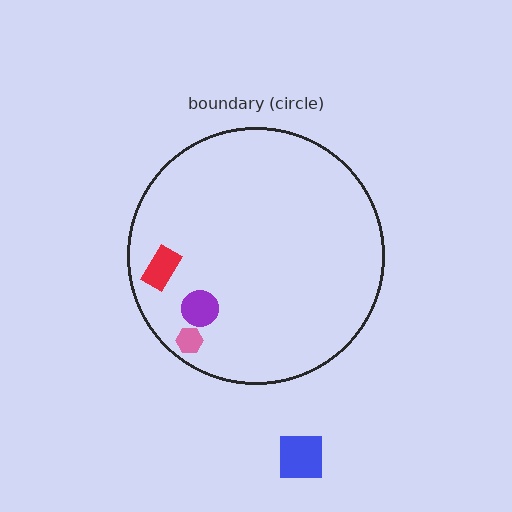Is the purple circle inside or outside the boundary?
Inside.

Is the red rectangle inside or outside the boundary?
Inside.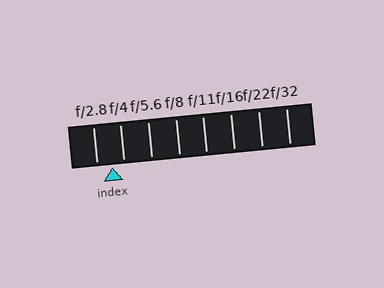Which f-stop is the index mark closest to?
The index mark is closest to f/4.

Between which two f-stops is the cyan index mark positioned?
The index mark is between f/2.8 and f/4.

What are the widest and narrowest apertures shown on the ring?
The widest aperture shown is f/2.8 and the narrowest is f/32.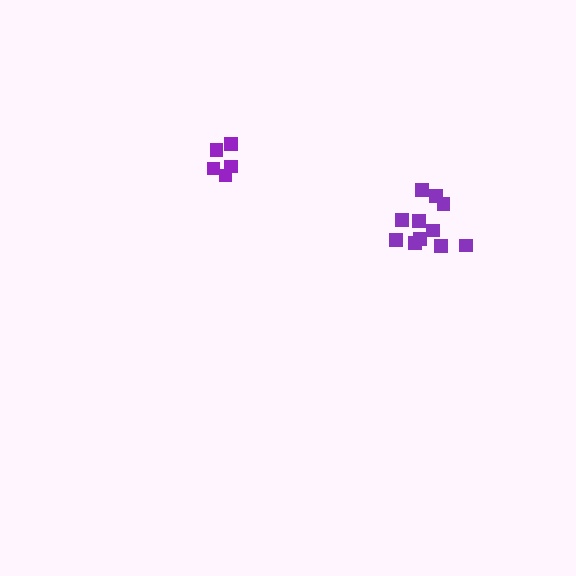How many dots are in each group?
Group 1: 11 dots, Group 2: 5 dots (16 total).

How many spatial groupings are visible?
There are 2 spatial groupings.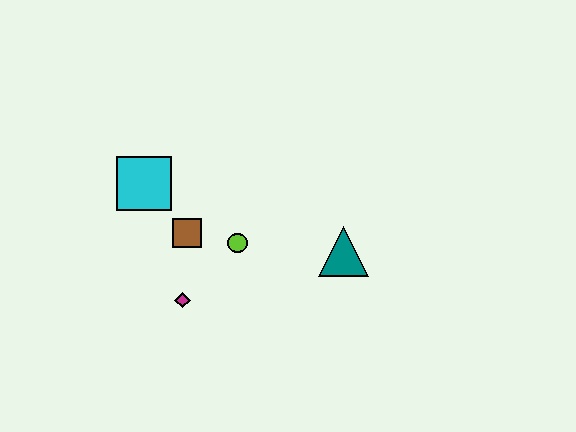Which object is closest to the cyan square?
The brown square is closest to the cyan square.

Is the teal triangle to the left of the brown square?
No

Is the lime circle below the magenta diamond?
No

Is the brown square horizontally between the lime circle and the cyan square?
Yes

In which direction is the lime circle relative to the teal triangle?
The lime circle is to the left of the teal triangle.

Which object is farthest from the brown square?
The teal triangle is farthest from the brown square.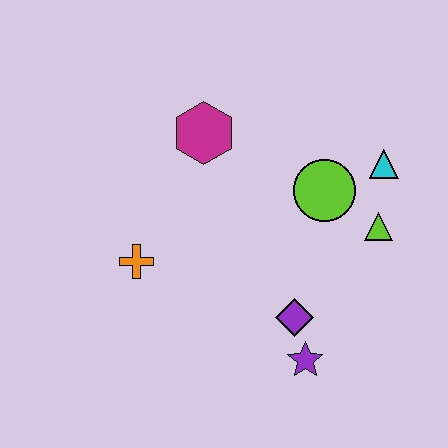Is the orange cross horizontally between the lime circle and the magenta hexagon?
No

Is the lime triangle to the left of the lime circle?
No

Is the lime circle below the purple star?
No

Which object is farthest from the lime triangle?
The orange cross is farthest from the lime triangle.